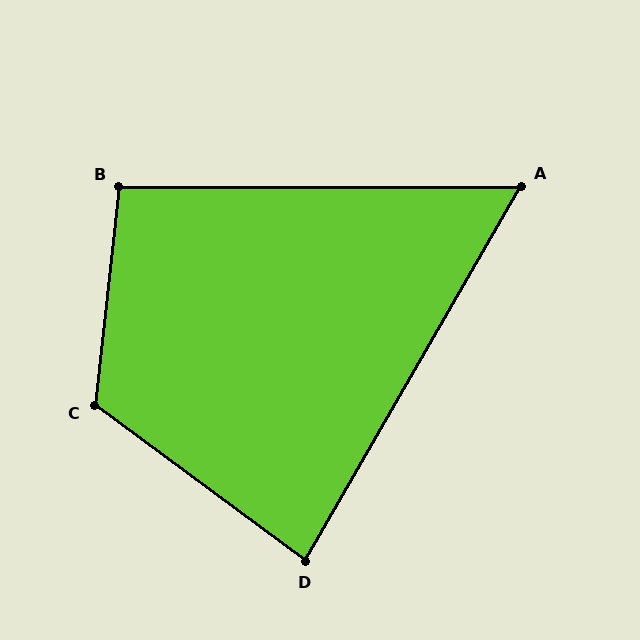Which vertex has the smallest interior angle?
A, at approximately 60 degrees.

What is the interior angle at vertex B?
Approximately 96 degrees (obtuse).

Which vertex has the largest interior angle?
C, at approximately 120 degrees.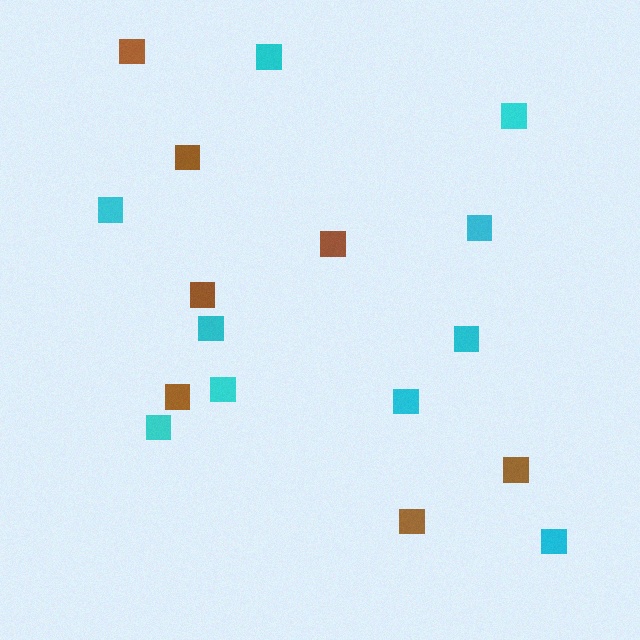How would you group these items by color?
There are 2 groups: one group of brown squares (7) and one group of cyan squares (10).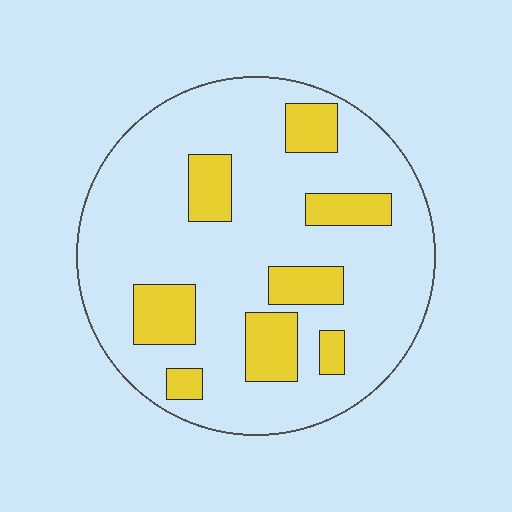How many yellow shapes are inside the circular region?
8.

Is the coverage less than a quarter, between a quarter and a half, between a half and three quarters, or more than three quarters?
Less than a quarter.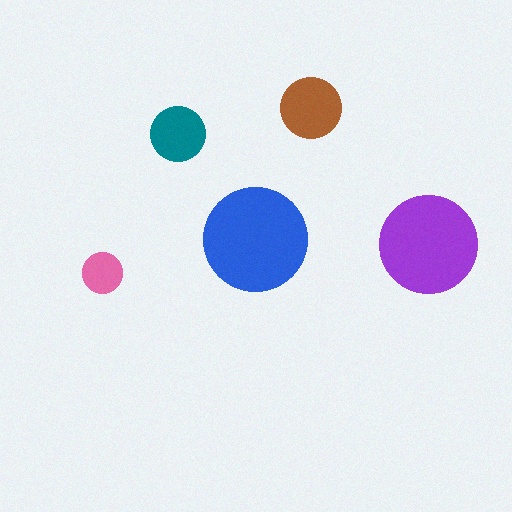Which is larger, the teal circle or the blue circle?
The blue one.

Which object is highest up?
The brown circle is topmost.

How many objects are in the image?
There are 5 objects in the image.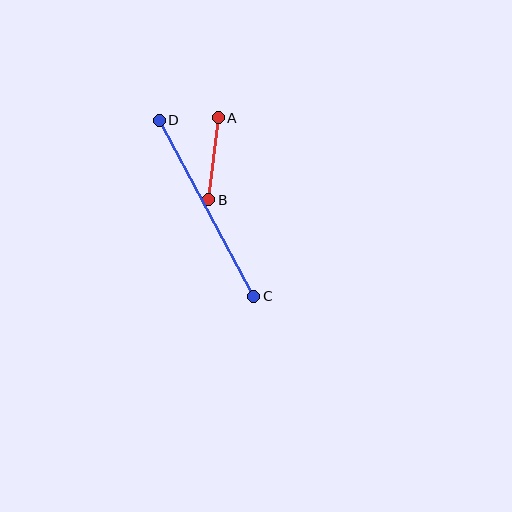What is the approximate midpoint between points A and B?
The midpoint is at approximately (213, 159) pixels.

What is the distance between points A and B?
The distance is approximately 83 pixels.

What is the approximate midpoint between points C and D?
The midpoint is at approximately (206, 208) pixels.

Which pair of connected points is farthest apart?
Points C and D are farthest apart.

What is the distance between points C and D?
The distance is approximately 200 pixels.